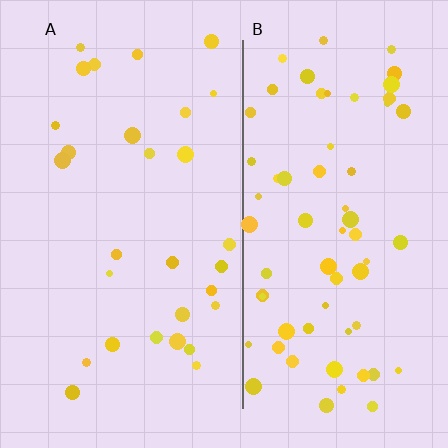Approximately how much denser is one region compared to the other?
Approximately 2.3× — region B over region A.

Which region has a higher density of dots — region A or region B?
B (the right).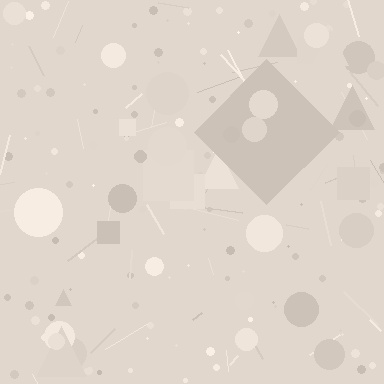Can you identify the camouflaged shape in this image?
The camouflaged shape is a diamond.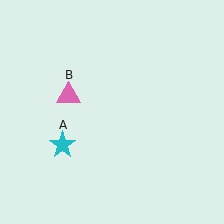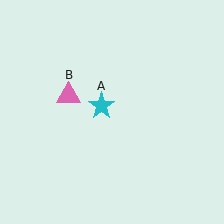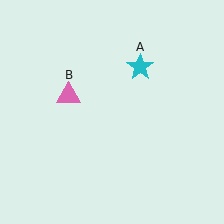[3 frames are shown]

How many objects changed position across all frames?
1 object changed position: cyan star (object A).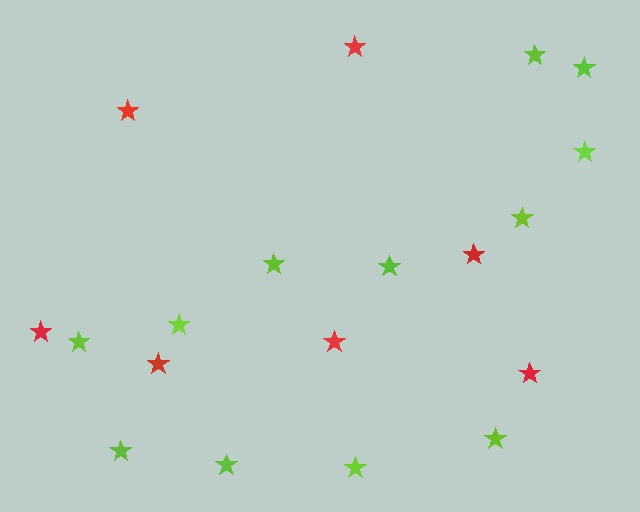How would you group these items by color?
There are 2 groups: one group of lime stars (12) and one group of red stars (7).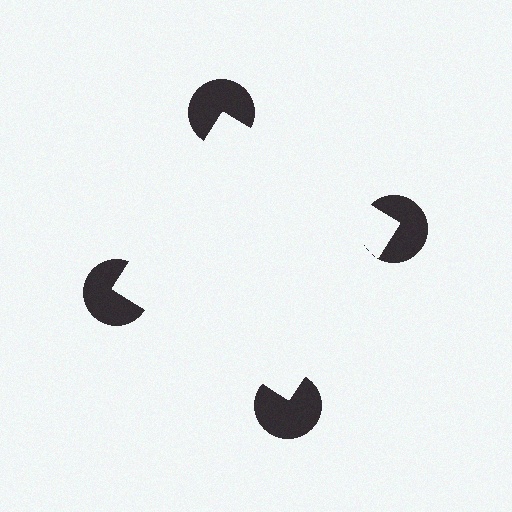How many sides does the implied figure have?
4 sides.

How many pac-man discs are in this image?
There are 4 — one at each vertex of the illusory square.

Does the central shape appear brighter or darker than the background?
It typically appears slightly brighter than the background, even though no actual brightness change is drawn.